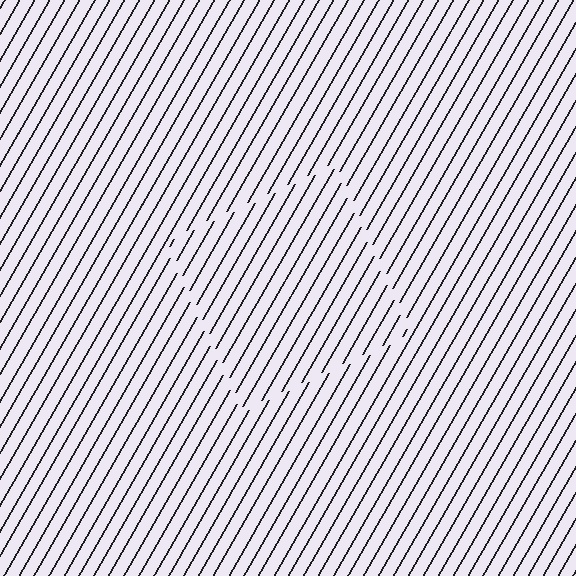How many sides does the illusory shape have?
4 sides — the line-ends trace a square.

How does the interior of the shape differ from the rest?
The interior of the shape contains the same grating, shifted by half a period — the contour is defined by the phase discontinuity where line-ends from the inner and outer gratings abut.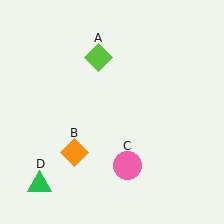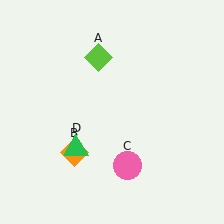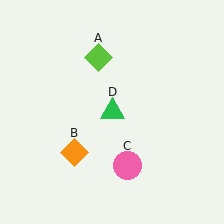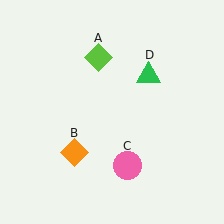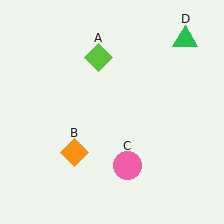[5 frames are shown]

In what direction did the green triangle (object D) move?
The green triangle (object D) moved up and to the right.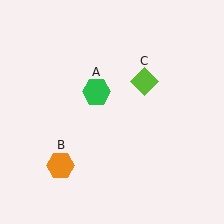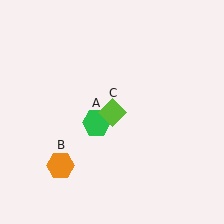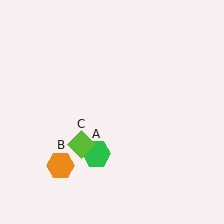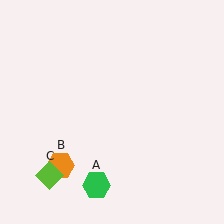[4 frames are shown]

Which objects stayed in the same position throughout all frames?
Orange hexagon (object B) remained stationary.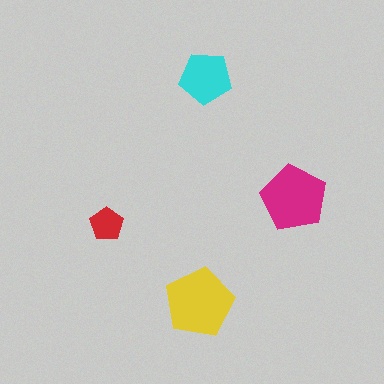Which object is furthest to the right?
The magenta pentagon is rightmost.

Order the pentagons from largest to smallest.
the yellow one, the magenta one, the cyan one, the red one.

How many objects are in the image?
There are 4 objects in the image.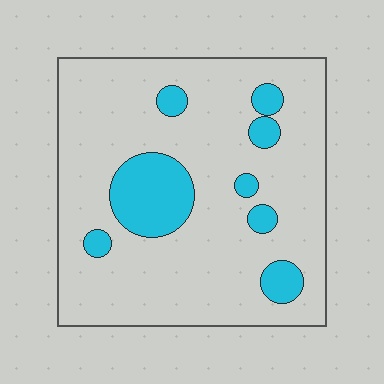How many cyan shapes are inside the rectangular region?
8.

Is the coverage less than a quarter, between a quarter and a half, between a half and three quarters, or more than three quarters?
Less than a quarter.